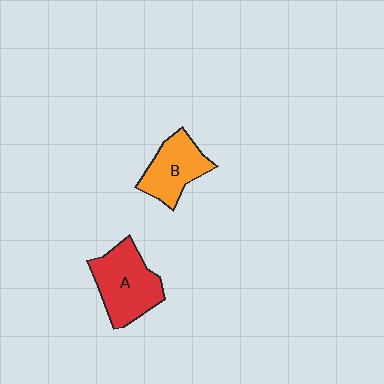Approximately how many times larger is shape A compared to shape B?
Approximately 1.3 times.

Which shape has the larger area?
Shape A (red).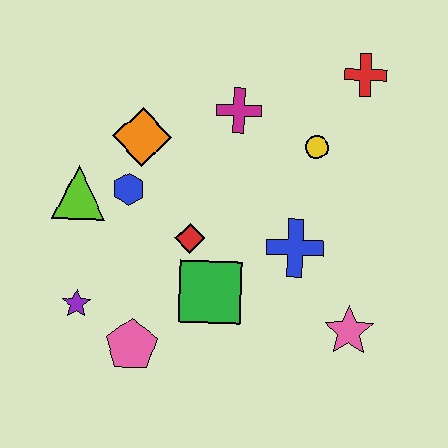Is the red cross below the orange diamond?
No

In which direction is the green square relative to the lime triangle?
The green square is to the right of the lime triangle.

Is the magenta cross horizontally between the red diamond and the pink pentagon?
No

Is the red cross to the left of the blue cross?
No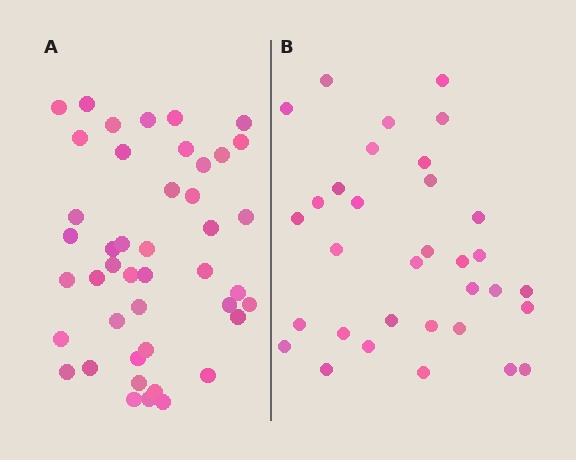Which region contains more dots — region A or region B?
Region A (the left region) has more dots.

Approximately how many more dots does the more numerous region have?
Region A has roughly 12 or so more dots than region B.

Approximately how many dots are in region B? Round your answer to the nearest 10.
About 30 dots. (The exact count is 33, which rounds to 30.)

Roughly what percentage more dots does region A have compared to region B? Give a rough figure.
About 35% more.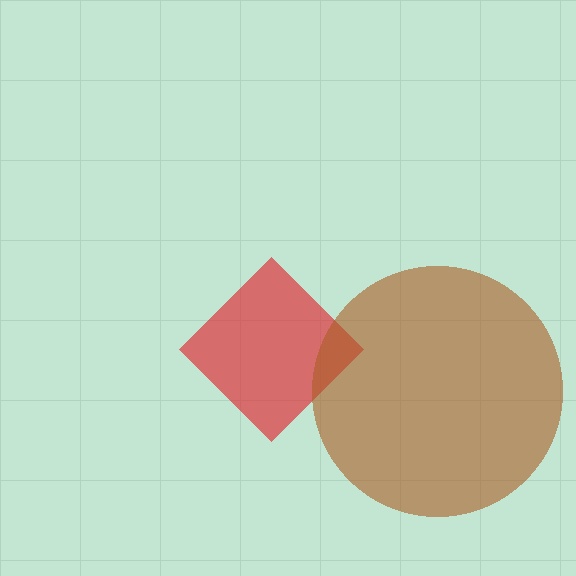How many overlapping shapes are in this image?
There are 2 overlapping shapes in the image.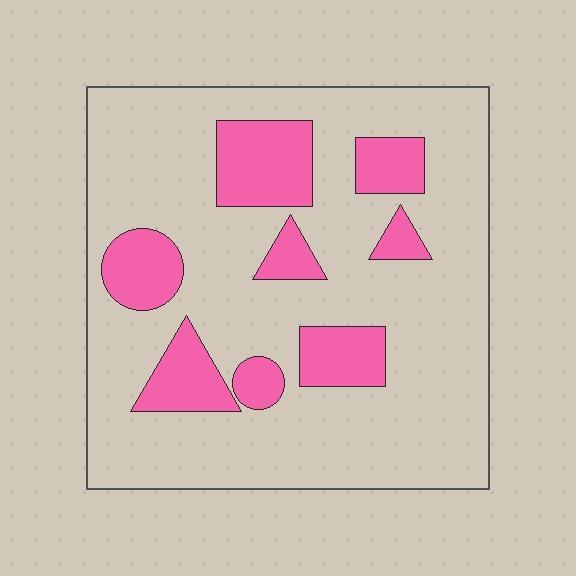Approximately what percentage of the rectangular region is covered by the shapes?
Approximately 20%.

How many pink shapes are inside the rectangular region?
8.